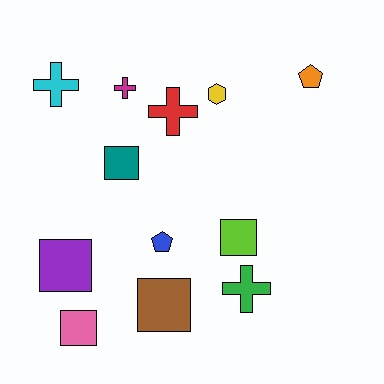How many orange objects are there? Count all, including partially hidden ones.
There is 1 orange object.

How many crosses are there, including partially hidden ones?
There are 4 crosses.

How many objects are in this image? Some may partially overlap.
There are 12 objects.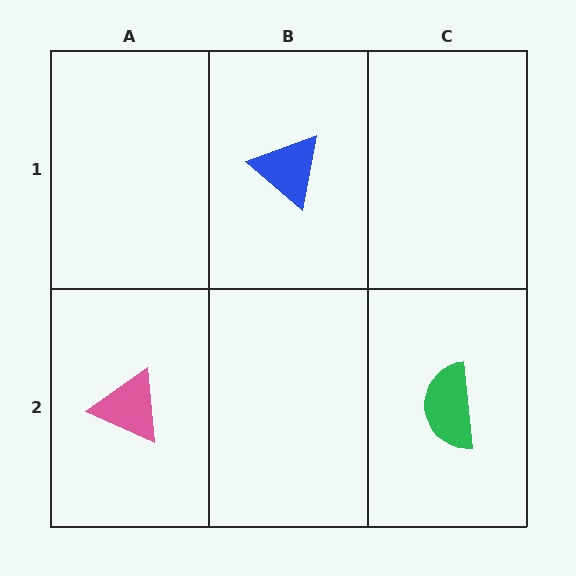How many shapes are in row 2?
2 shapes.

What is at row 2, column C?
A green semicircle.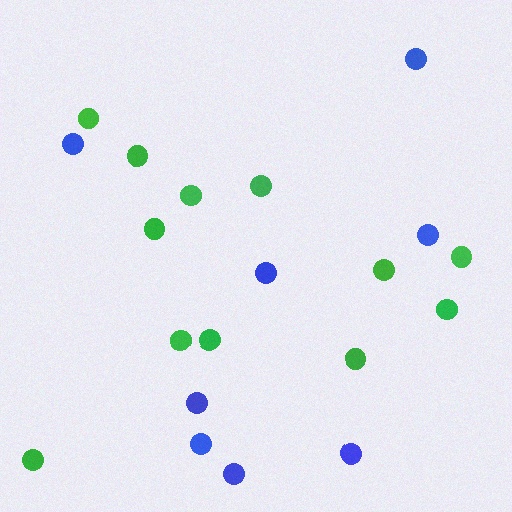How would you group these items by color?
There are 2 groups: one group of green circles (12) and one group of blue circles (8).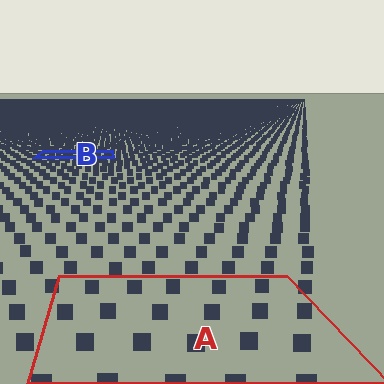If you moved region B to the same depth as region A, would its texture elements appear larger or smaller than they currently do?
They would appear larger. At a closer depth, the same texture elements are projected at a bigger on-screen size.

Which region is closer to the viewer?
Region A is closer. The texture elements there are larger and more spread out.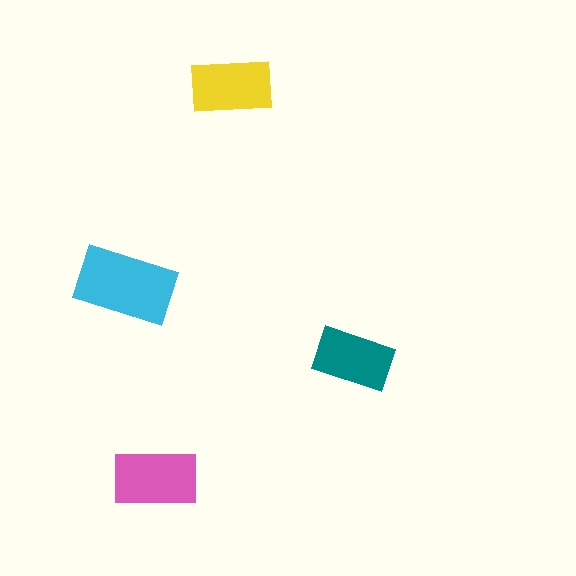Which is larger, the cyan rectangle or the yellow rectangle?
The cyan one.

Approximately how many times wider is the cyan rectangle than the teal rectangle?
About 1.5 times wider.